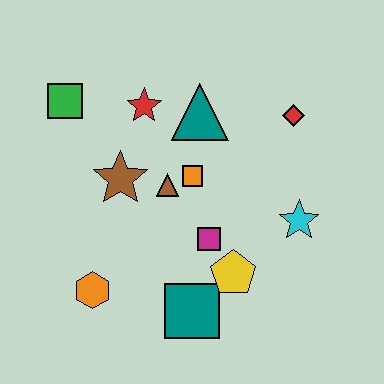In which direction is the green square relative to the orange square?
The green square is to the left of the orange square.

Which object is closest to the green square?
The red star is closest to the green square.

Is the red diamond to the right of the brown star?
Yes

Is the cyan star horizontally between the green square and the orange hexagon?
No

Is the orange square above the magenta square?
Yes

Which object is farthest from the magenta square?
The green square is farthest from the magenta square.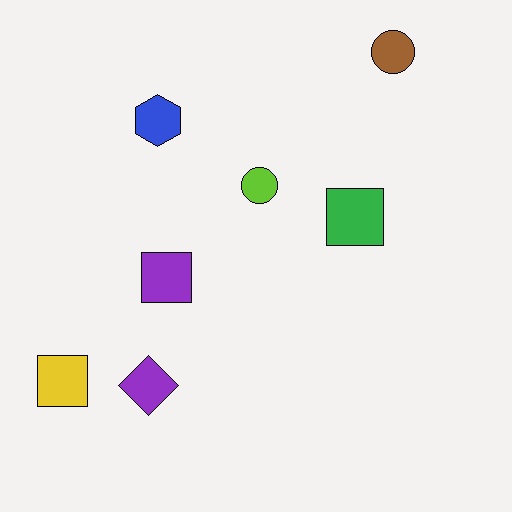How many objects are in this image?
There are 7 objects.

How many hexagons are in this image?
There is 1 hexagon.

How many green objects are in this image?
There is 1 green object.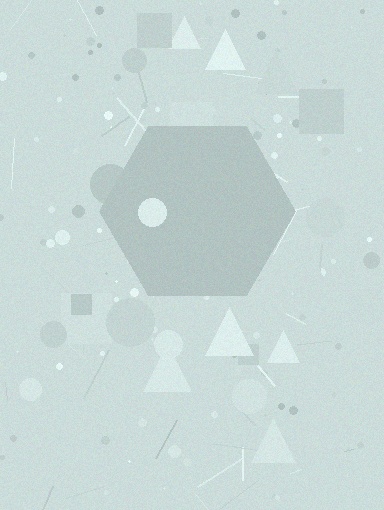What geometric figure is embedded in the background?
A hexagon is embedded in the background.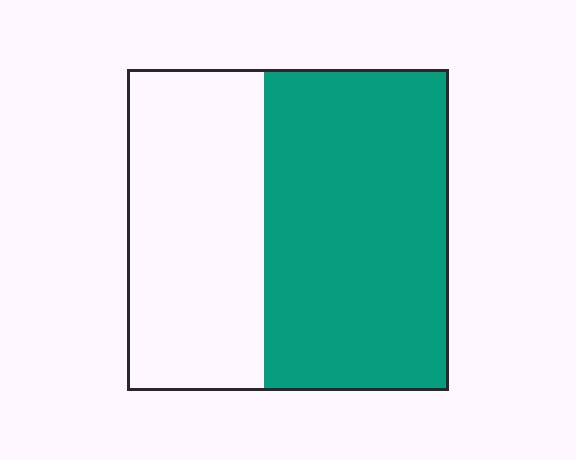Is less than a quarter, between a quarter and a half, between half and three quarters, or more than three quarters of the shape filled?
Between half and three quarters.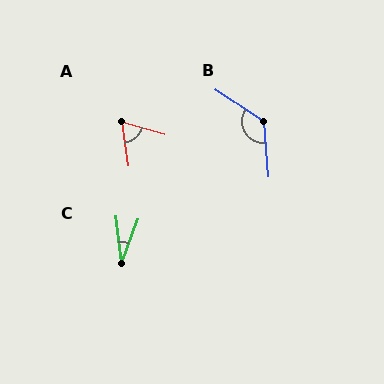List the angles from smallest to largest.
C (27°), A (66°), B (129°).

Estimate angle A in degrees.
Approximately 66 degrees.